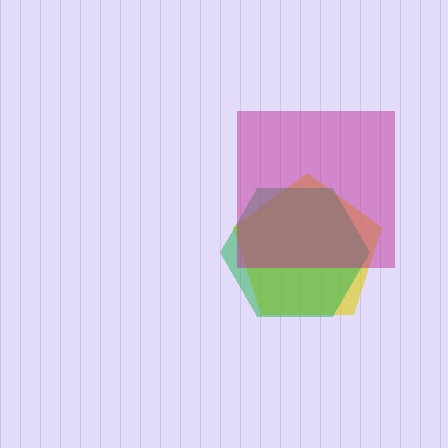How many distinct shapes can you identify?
There are 3 distinct shapes: a yellow pentagon, a green hexagon, a magenta square.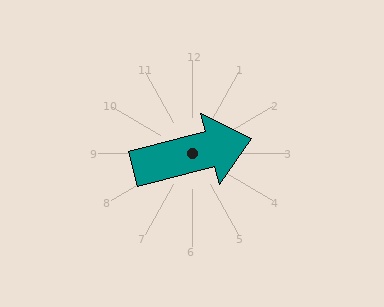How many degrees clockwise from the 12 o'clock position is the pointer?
Approximately 75 degrees.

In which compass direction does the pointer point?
East.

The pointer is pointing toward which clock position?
Roughly 3 o'clock.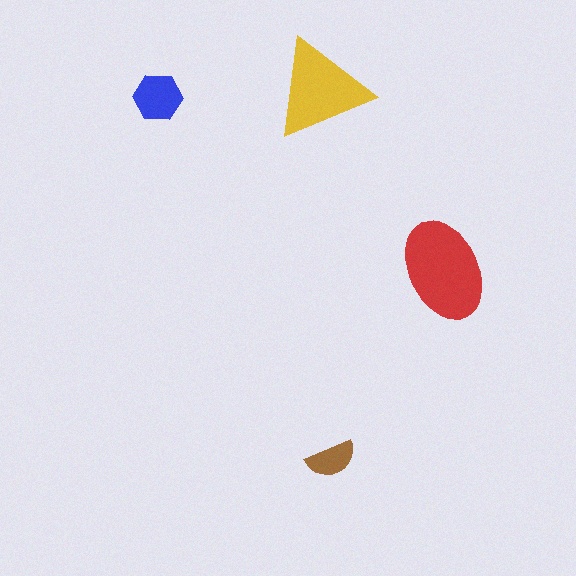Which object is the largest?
The red ellipse.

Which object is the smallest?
The brown semicircle.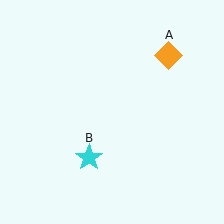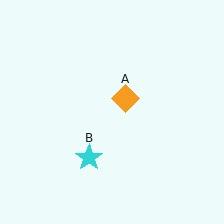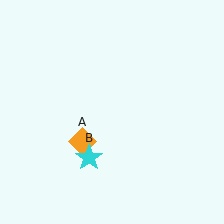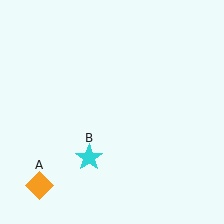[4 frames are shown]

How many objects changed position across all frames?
1 object changed position: orange diamond (object A).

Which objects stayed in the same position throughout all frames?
Cyan star (object B) remained stationary.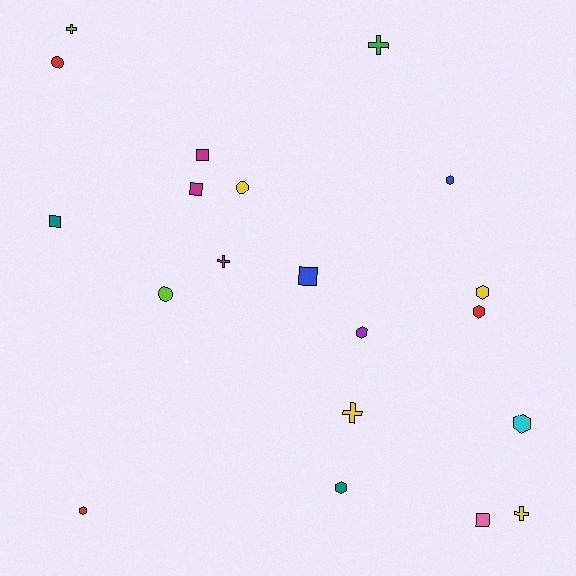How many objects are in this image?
There are 20 objects.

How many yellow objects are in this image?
There are 4 yellow objects.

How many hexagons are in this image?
There are 7 hexagons.